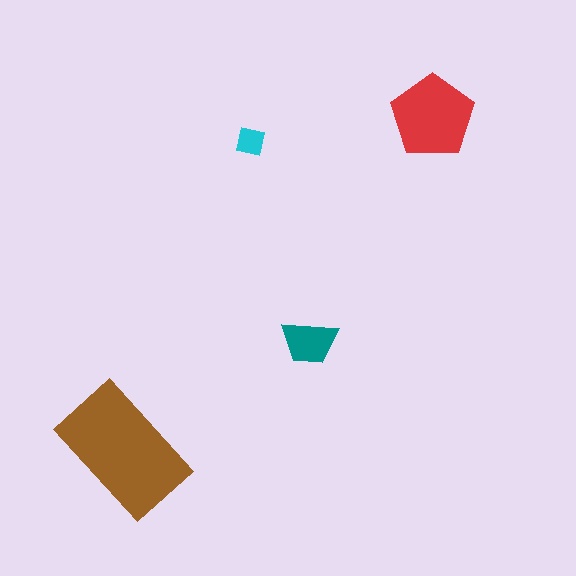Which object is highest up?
The red pentagon is topmost.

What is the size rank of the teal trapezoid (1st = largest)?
3rd.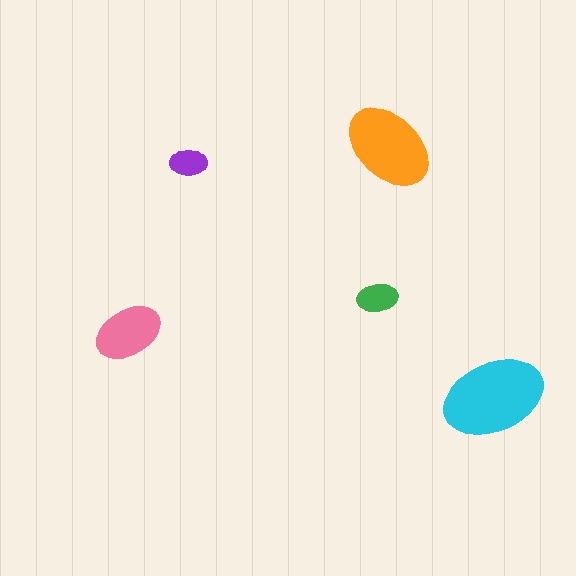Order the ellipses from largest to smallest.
the cyan one, the orange one, the pink one, the green one, the purple one.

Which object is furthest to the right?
The cyan ellipse is rightmost.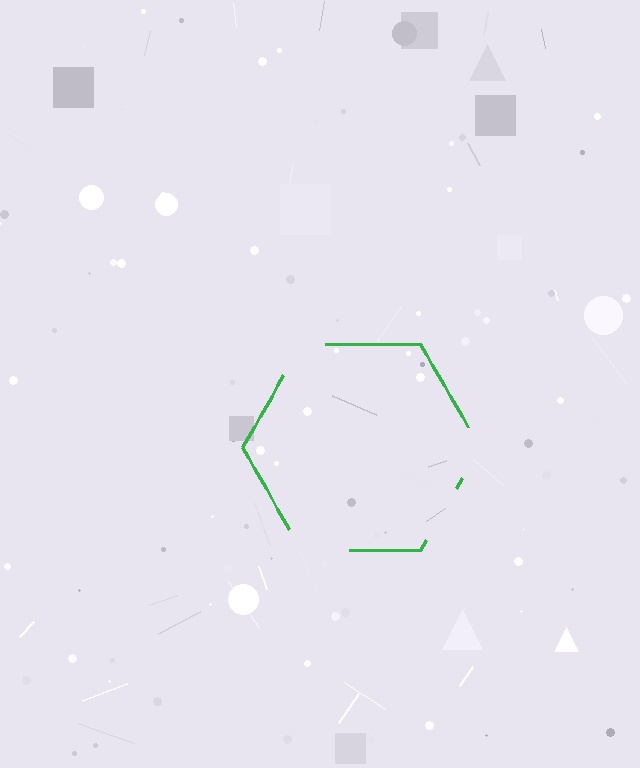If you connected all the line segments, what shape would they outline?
They would outline a hexagon.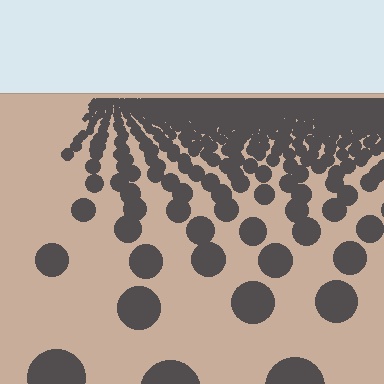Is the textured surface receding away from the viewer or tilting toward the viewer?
The surface is receding away from the viewer. Texture elements get smaller and denser toward the top.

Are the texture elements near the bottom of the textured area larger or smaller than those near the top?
Larger. Near the bottom, elements are closer to the viewer and appear at a bigger on-screen size.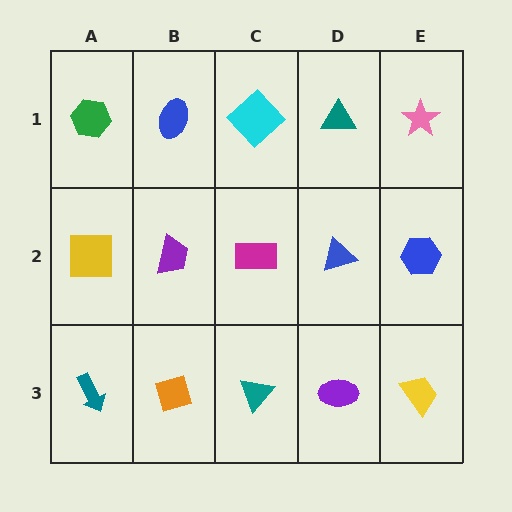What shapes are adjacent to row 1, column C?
A magenta rectangle (row 2, column C), a blue ellipse (row 1, column B), a teal triangle (row 1, column D).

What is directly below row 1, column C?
A magenta rectangle.